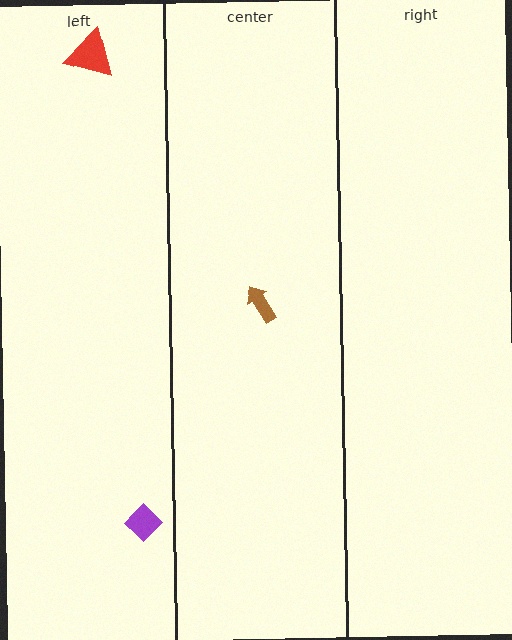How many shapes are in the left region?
2.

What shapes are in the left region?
The red triangle, the purple diamond.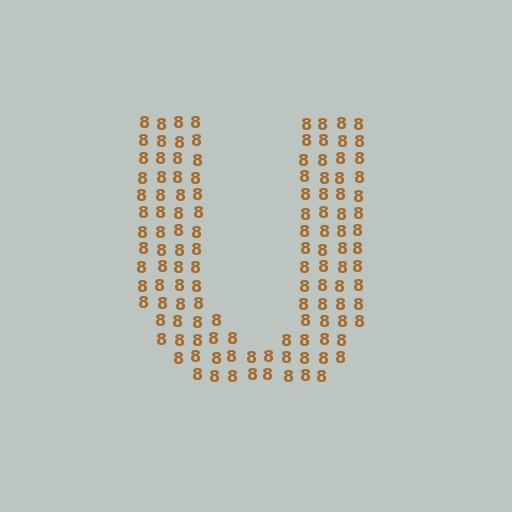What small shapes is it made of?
It is made of small digit 8's.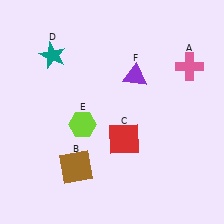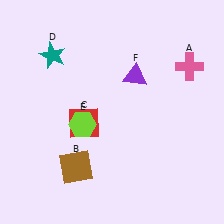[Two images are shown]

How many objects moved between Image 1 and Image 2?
1 object moved between the two images.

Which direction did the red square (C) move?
The red square (C) moved left.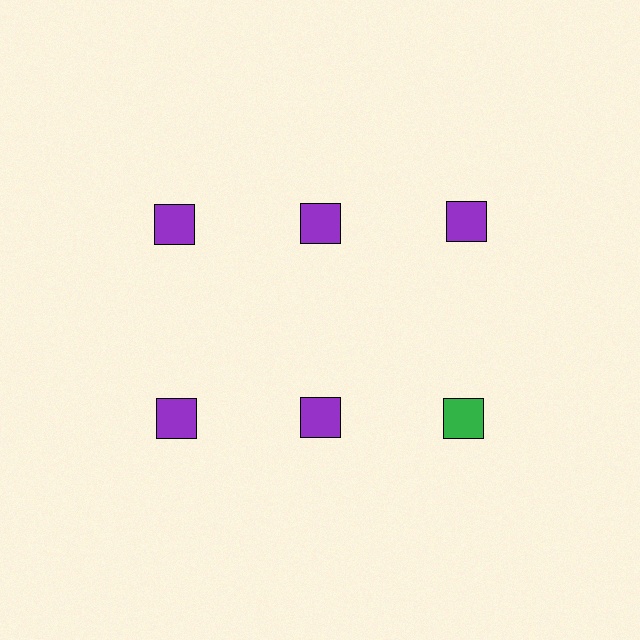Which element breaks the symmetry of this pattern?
The green square in the second row, center column breaks the symmetry. All other shapes are purple squares.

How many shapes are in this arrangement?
There are 6 shapes arranged in a grid pattern.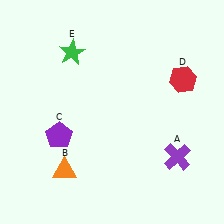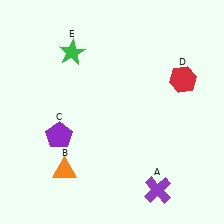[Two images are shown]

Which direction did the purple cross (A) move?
The purple cross (A) moved down.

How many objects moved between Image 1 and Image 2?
1 object moved between the two images.